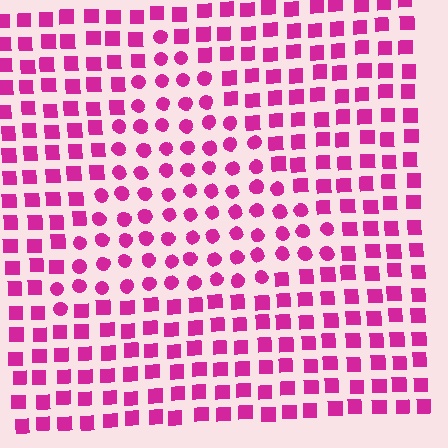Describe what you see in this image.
The image is filled with small magenta elements arranged in a uniform grid. A triangle-shaped region contains circles, while the surrounding area contains squares. The boundary is defined purely by the change in element shape.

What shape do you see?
I see a triangle.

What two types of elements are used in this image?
The image uses circles inside the triangle region and squares outside it.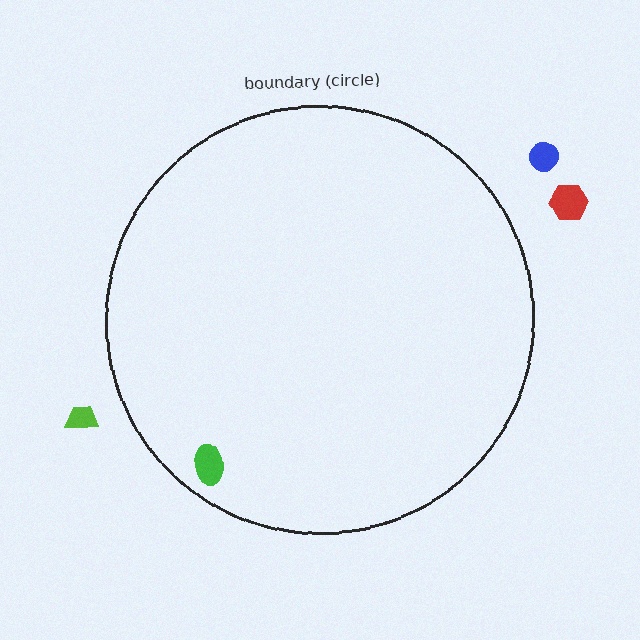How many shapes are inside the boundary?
1 inside, 3 outside.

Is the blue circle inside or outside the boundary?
Outside.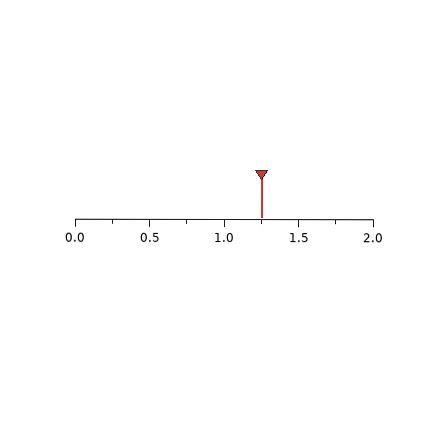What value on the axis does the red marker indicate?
The marker indicates approximately 1.25.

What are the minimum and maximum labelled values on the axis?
The axis runs from 0.0 to 2.0.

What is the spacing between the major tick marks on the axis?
The major ticks are spaced 0.5 apart.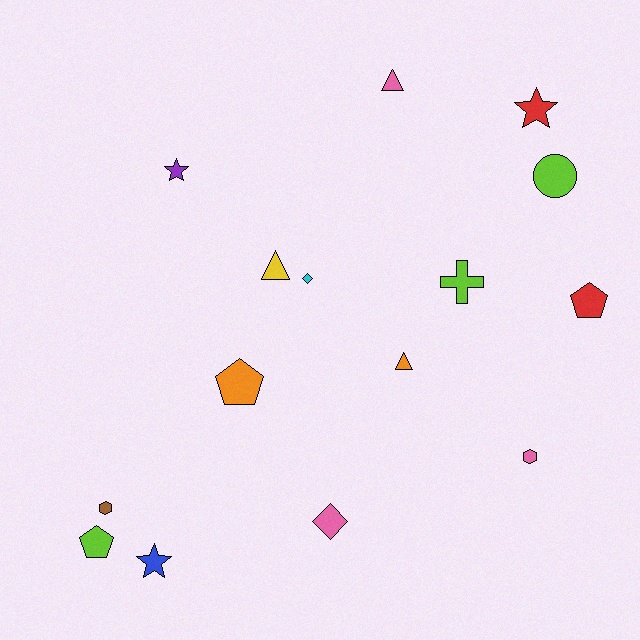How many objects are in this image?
There are 15 objects.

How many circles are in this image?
There is 1 circle.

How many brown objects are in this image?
There is 1 brown object.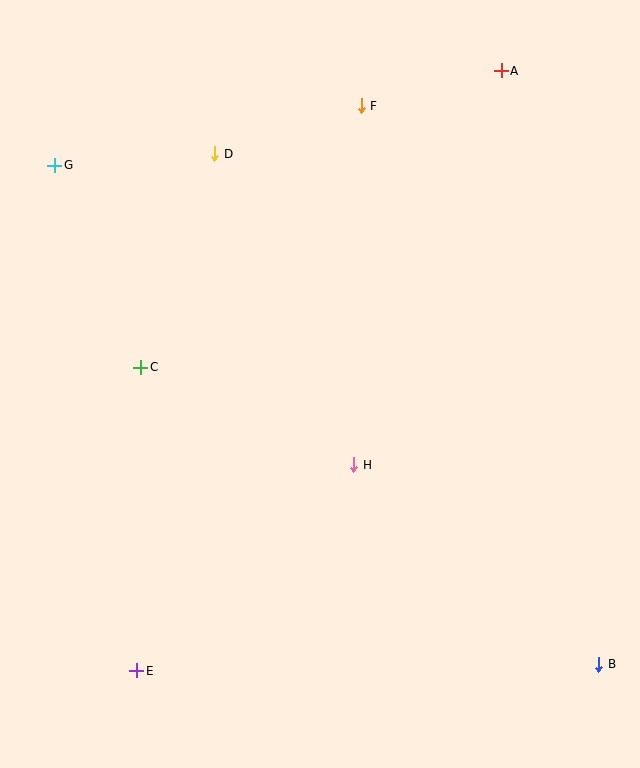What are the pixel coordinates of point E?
Point E is at (137, 671).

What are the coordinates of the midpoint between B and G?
The midpoint between B and G is at (327, 415).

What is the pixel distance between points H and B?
The distance between H and B is 316 pixels.